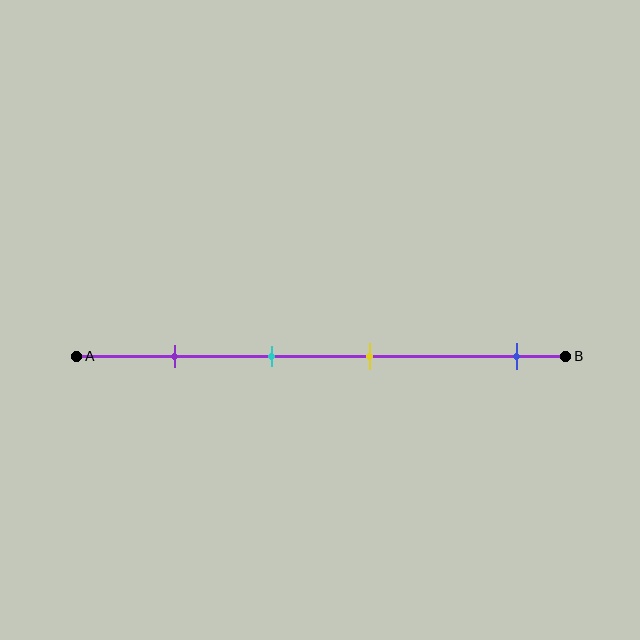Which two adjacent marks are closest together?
The cyan and yellow marks are the closest adjacent pair.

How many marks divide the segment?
There are 4 marks dividing the segment.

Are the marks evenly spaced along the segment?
No, the marks are not evenly spaced.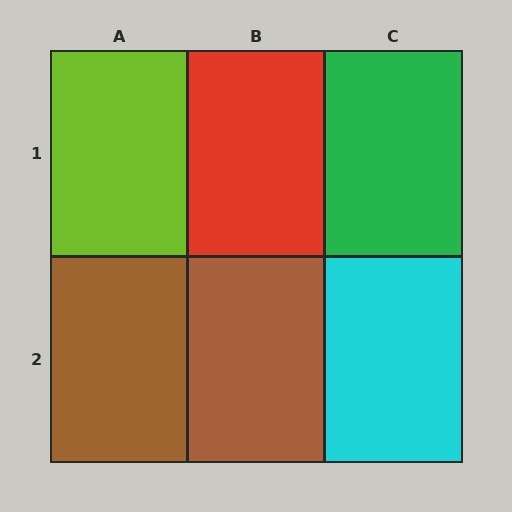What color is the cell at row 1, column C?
Green.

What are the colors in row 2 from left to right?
Brown, brown, cyan.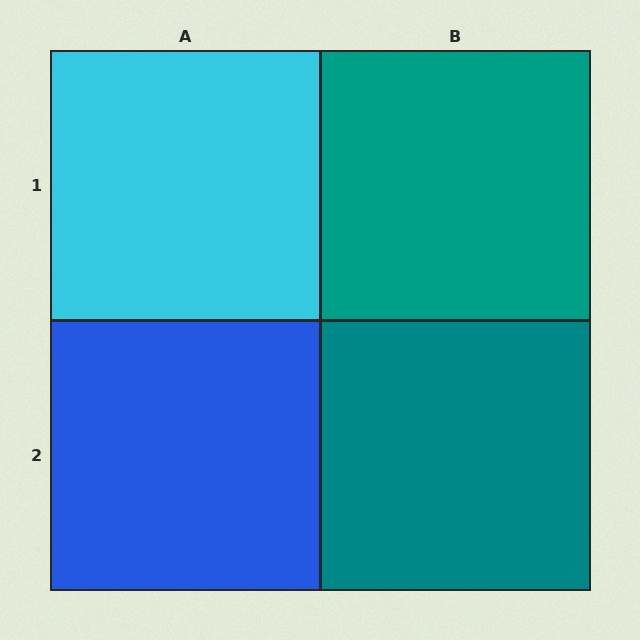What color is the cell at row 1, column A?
Cyan.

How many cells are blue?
1 cell is blue.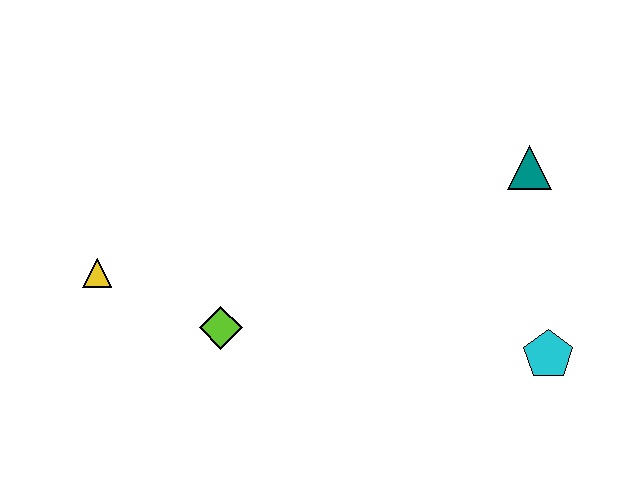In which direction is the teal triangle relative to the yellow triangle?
The teal triangle is to the right of the yellow triangle.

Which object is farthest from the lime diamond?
The teal triangle is farthest from the lime diamond.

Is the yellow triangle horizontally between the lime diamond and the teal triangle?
No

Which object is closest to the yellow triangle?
The lime diamond is closest to the yellow triangle.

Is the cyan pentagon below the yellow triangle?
Yes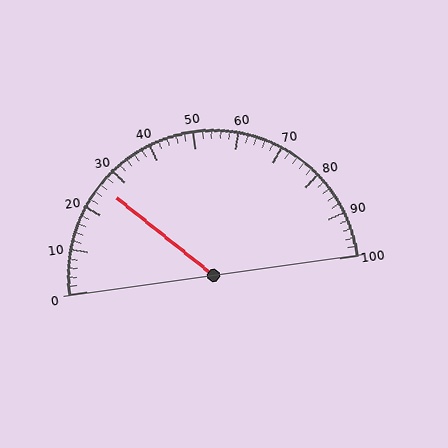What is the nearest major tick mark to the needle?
The nearest major tick mark is 30.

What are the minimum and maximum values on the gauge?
The gauge ranges from 0 to 100.